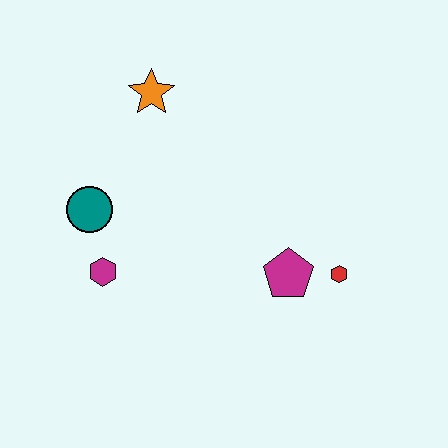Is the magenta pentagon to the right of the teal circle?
Yes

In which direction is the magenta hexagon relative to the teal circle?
The magenta hexagon is below the teal circle.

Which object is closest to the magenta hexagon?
The teal circle is closest to the magenta hexagon.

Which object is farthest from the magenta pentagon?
The orange star is farthest from the magenta pentagon.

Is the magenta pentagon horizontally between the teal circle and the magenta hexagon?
No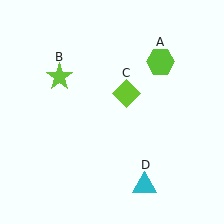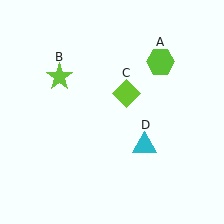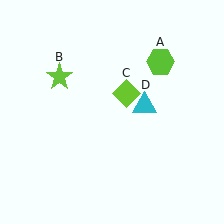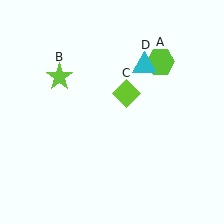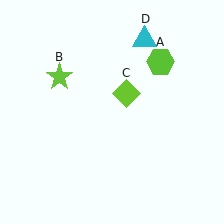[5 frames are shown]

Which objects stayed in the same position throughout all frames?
Lime hexagon (object A) and lime star (object B) and lime diamond (object C) remained stationary.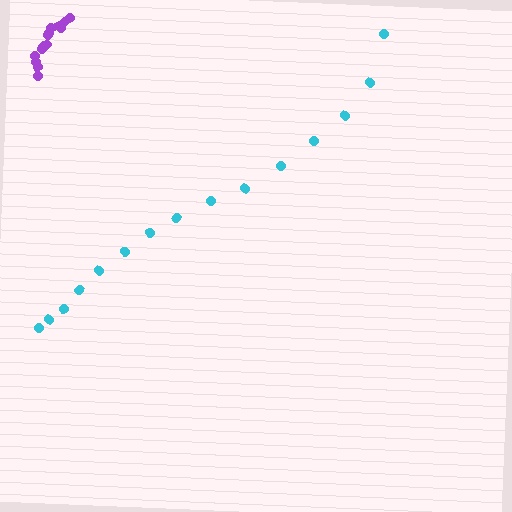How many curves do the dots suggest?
There are 2 distinct paths.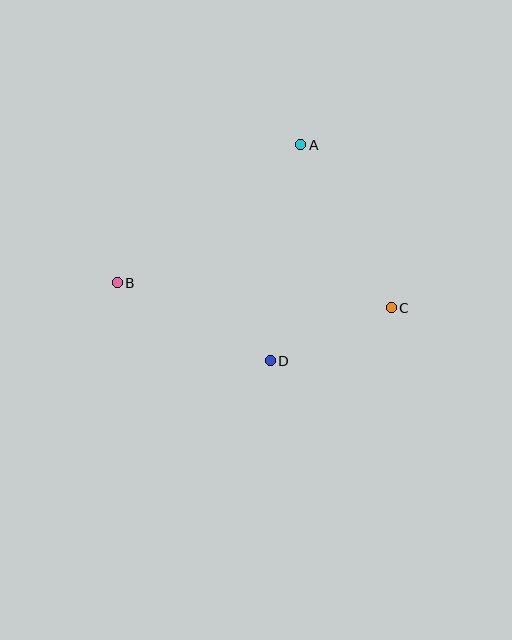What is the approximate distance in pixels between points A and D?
The distance between A and D is approximately 218 pixels.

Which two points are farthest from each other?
Points B and C are farthest from each other.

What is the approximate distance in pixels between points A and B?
The distance between A and B is approximately 230 pixels.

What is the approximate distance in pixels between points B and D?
The distance between B and D is approximately 172 pixels.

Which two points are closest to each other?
Points C and D are closest to each other.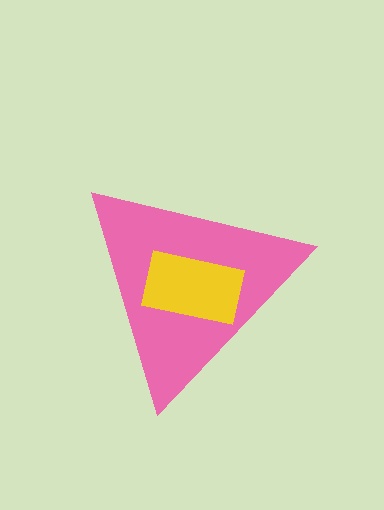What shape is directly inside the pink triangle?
The yellow rectangle.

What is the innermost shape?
The yellow rectangle.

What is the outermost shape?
The pink triangle.